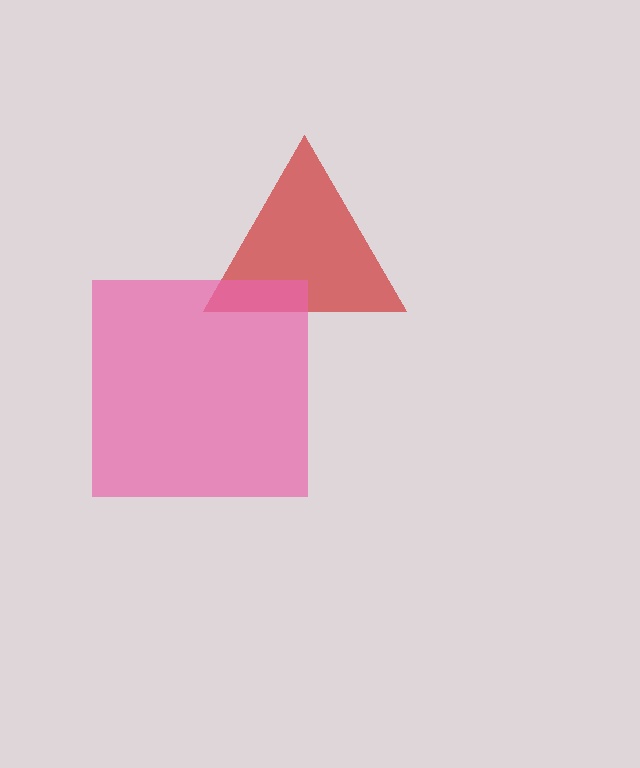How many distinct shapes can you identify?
There are 2 distinct shapes: a red triangle, a pink square.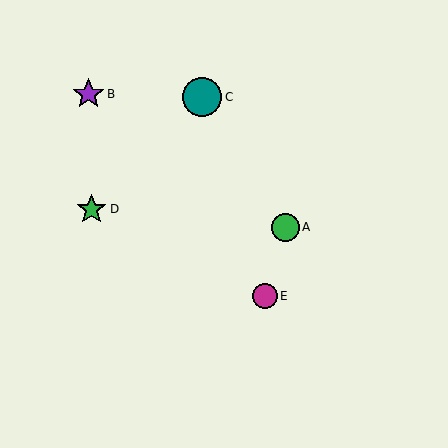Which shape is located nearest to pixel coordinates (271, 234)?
The green circle (labeled A) at (285, 227) is nearest to that location.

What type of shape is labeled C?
Shape C is a teal circle.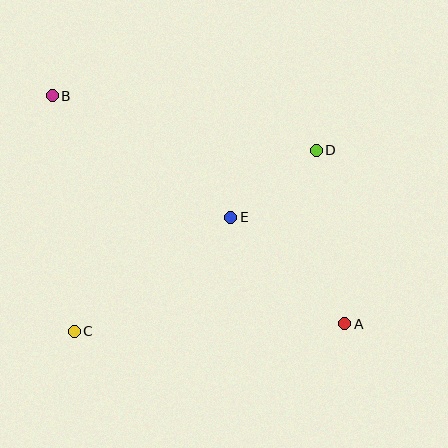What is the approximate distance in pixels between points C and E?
The distance between C and E is approximately 193 pixels.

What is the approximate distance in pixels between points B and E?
The distance between B and E is approximately 216 pixels.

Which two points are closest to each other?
Points D and E are closest to each other.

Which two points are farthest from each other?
Points A and B are farthest from each other.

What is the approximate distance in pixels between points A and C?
The distance between A and C is approximately 271 pixels.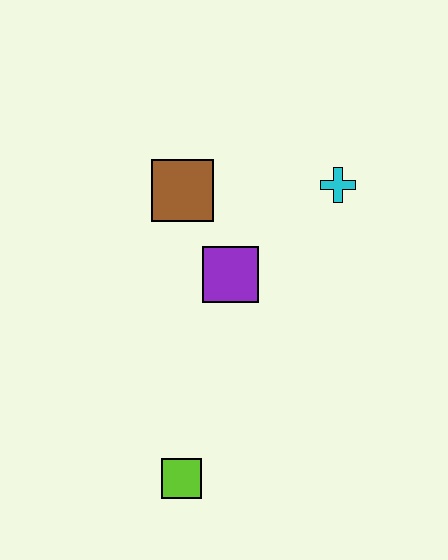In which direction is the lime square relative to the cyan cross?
The lime square is below the cyan cross.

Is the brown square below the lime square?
No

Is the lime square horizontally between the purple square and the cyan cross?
No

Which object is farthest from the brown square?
The lime square is farthest from the brown square.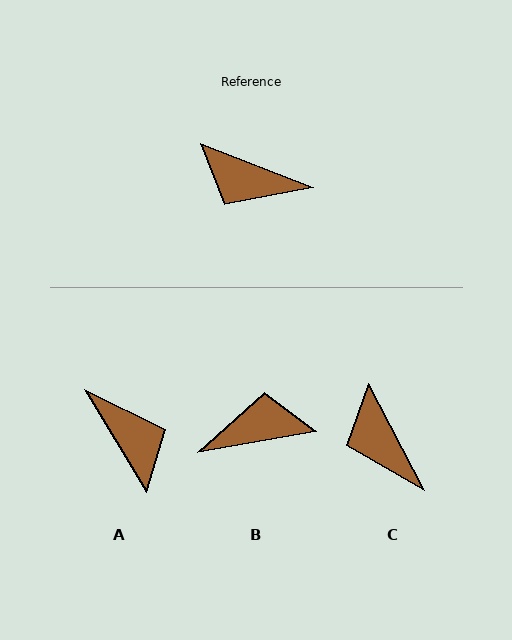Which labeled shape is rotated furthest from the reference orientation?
B, about 148 degrees away.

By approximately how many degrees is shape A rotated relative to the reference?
Approximately 143 degrees counter-clockwise.